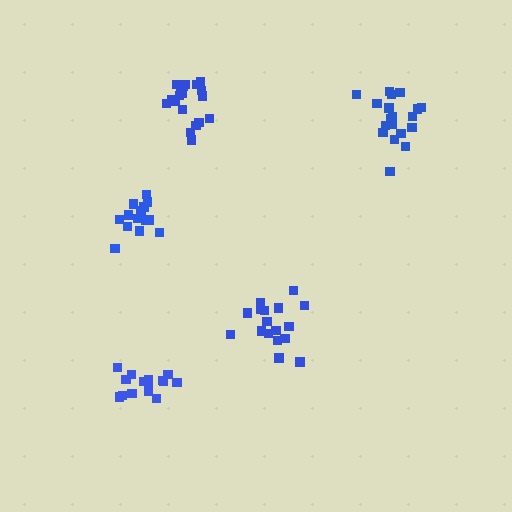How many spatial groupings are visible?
There are 5 spatial groupings.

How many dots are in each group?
Group 1: 16 dots, Group 2: 15 dots, Group 3: 19 dots, Group 4: 19 dots, Group 5: 17 dots (86 total).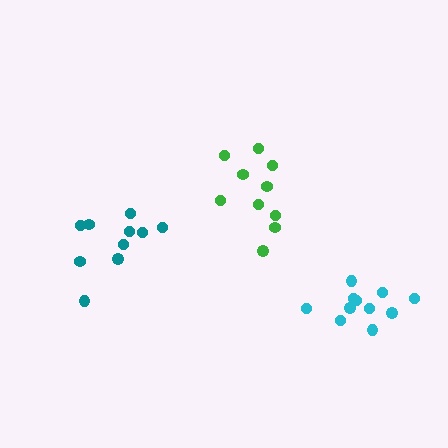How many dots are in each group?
Group 1: 11 dots, Group 2: 10 dots, Group 3: 10 dots (31 total).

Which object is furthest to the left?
The teal cluster is leftmost.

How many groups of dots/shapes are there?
There are 3 groups.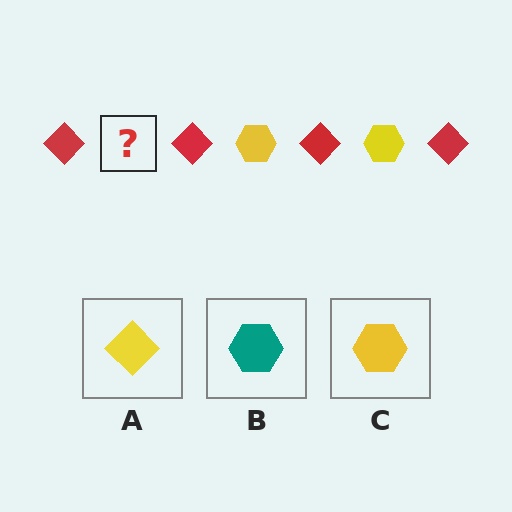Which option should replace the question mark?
Option C.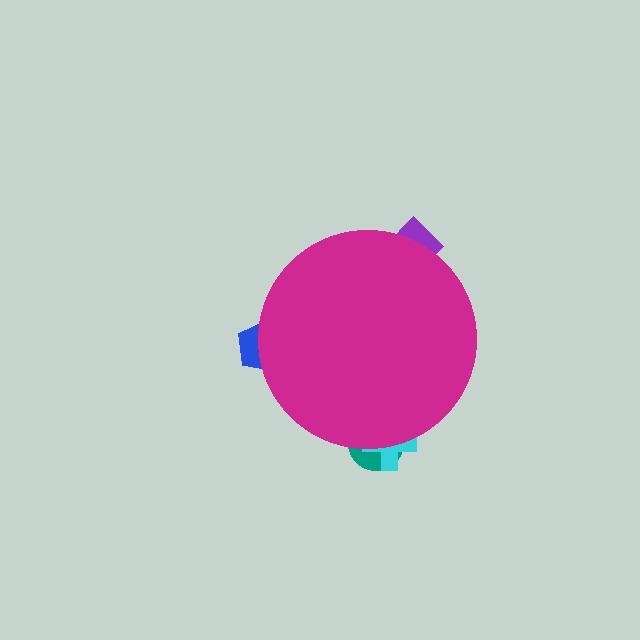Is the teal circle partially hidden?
Yes, the teal circle is partially hidden behind the magenta circle.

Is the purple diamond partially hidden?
Yes, the purple diamond is partially hidden behind the magenta circle.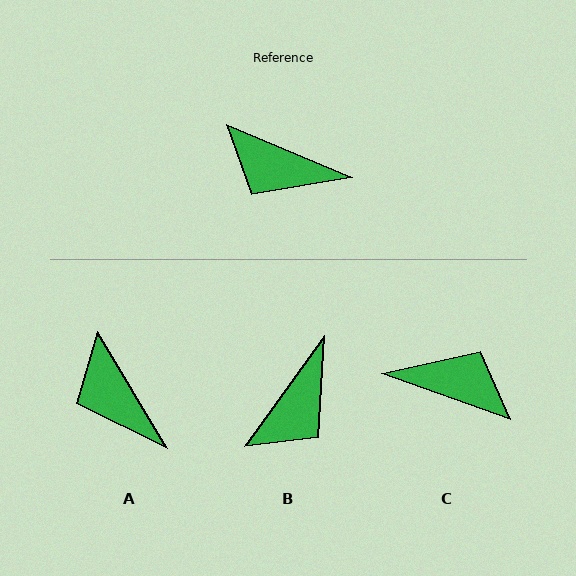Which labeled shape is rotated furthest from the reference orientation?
C, about 177 degrees away.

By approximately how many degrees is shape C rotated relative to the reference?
Approximately 177 degrees clockwise.